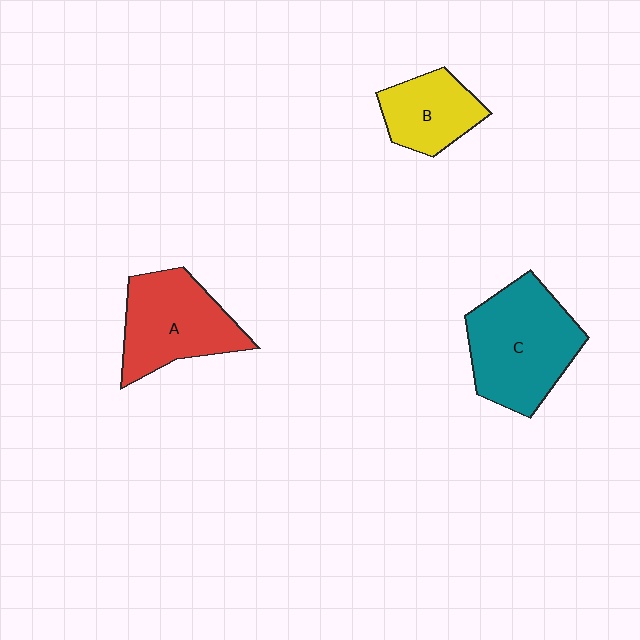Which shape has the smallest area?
Shape B (yellow).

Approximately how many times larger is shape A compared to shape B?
Approximately 1.5 times.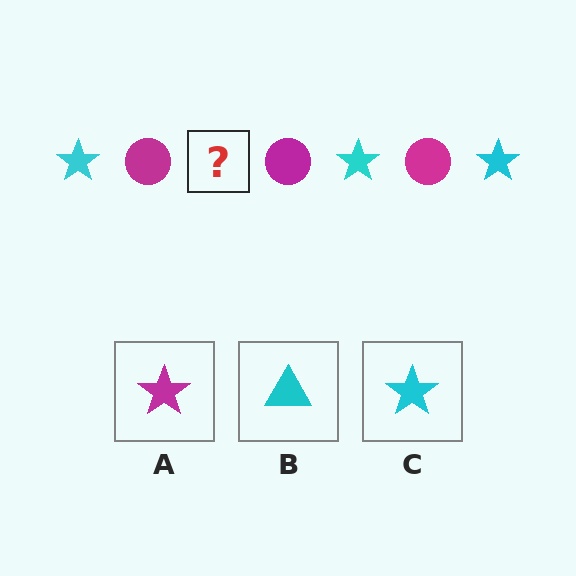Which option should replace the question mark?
Option C.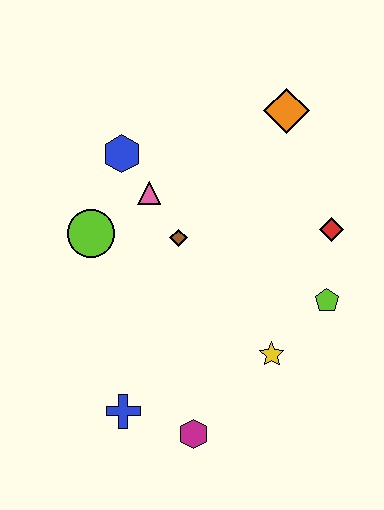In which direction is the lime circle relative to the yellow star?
The lime circle is to the left of the yellow star.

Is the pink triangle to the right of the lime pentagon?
No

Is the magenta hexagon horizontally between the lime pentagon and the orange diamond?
No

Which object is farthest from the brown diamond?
The magenta hexagon is farthest from the brown diamond.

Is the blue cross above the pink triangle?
No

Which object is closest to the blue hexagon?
The pink triangle is closest to the blue hexagon.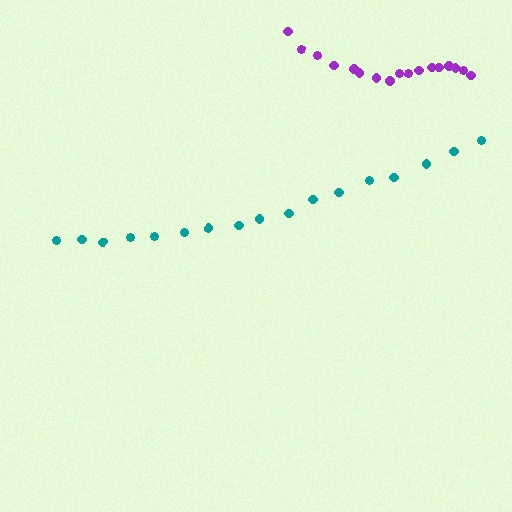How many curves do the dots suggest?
There are 2 distinct paths.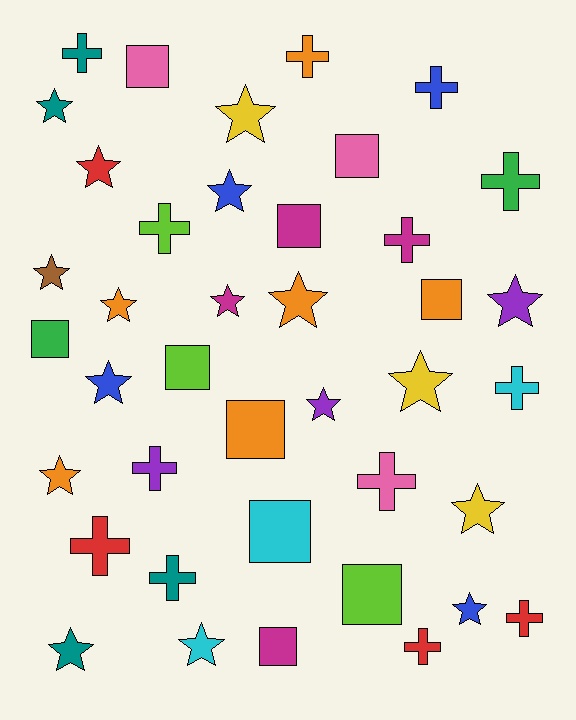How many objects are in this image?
There are 40 objects.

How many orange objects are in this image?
There are 6 orange objects.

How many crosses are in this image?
There are 13 crosses.